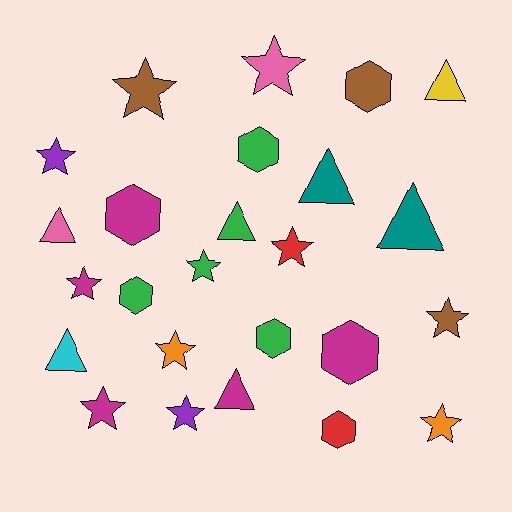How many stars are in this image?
There are 11 stars.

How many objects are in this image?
There are 25 objects.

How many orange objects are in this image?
There are 2 orange objects.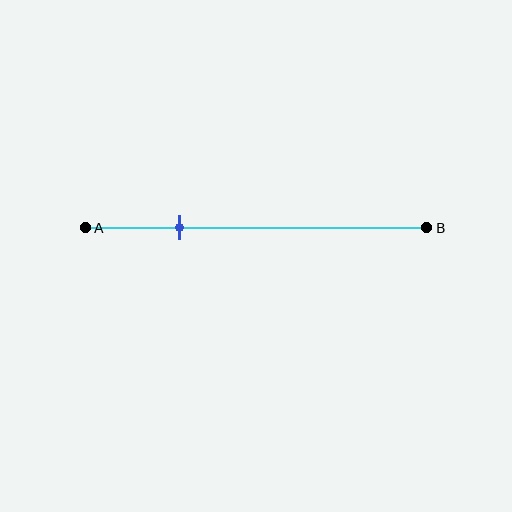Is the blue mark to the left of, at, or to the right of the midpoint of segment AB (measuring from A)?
The blue mark is to the left of the midpoint of segment AB.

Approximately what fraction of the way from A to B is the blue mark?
The blue mark is approximately 30% of the way from A to B.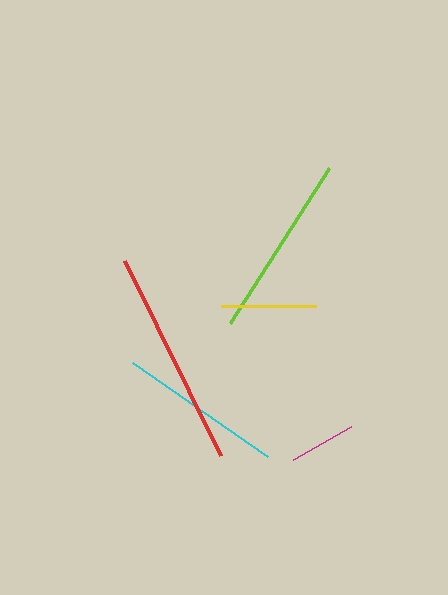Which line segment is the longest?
The red line is the longest at approximately 217 pixels.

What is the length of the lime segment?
The lime segment is approximately 184 pixels long.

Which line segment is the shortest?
The magenta line is the shortest at approximately 67 pixels.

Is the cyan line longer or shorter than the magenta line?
The cyan line is longer than the magenta line.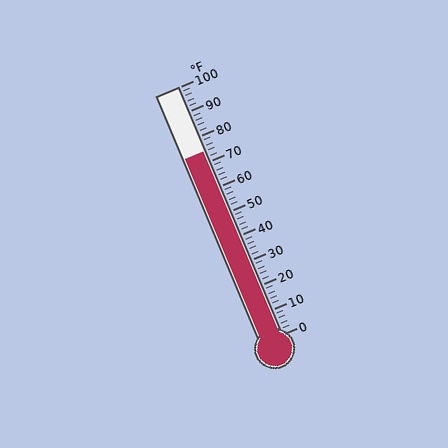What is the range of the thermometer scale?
The thermometer scale ranges from 0°F to 100°F.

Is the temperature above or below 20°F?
The temperature is above 20°F.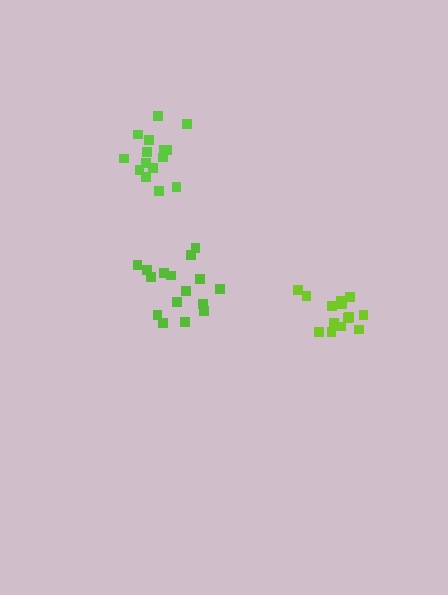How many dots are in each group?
Group 1: 16 dots, Group 2: 15 dots, Group 3: 14 dots (45 total).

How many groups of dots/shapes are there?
There are 3 groups.